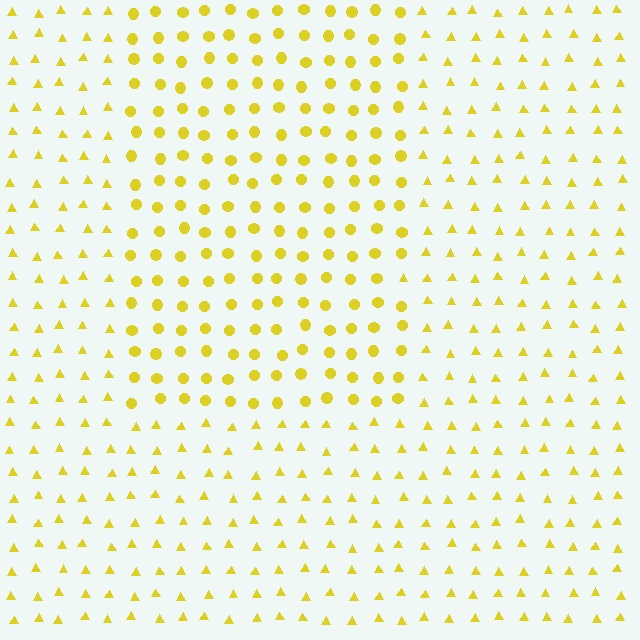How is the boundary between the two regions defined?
The boundary is defined by a change in element shape: circles inside vs. triangles outside. All elements share the same color and spacing.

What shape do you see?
I see a rectangle.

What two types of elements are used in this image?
The image uses circles inside the rectangle region and triangles outside it.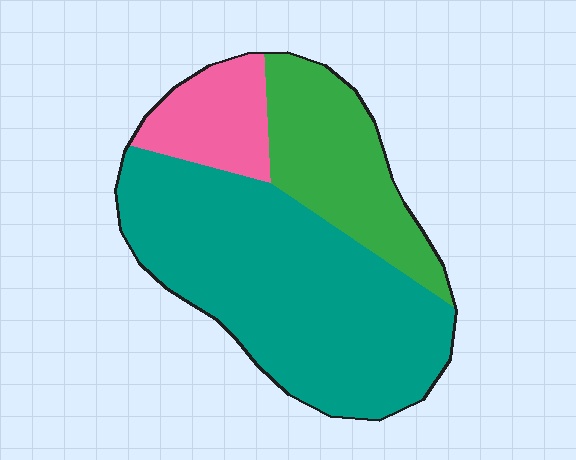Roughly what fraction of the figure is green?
Green covers roughly 25% of the figure.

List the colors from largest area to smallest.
From largest to smallest: teal, green, pink.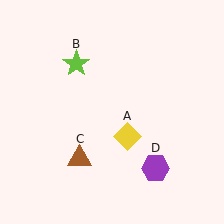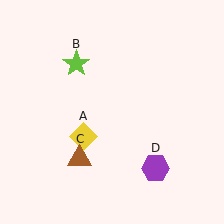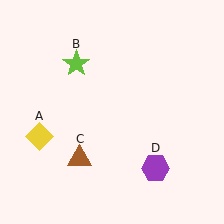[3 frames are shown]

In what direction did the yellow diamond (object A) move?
The yellow diamond (object A) moved left.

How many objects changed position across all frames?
1 object changed position: yellow diamond (object A).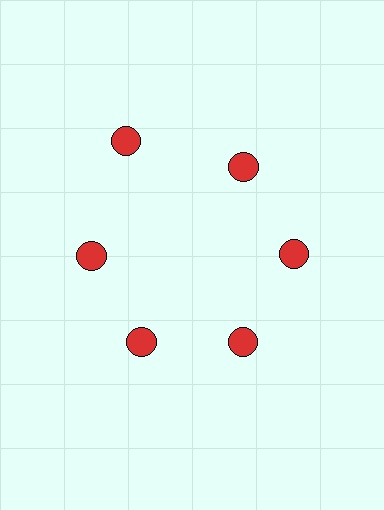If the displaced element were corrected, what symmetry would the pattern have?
It would have 6-fold rotational symmetry — the pattern would map onto itself every 60 degrees.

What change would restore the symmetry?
The symmetry would be restored by moving it inward, back onto the ring so that all 6 circles sit at equal angles and equal distance from the center.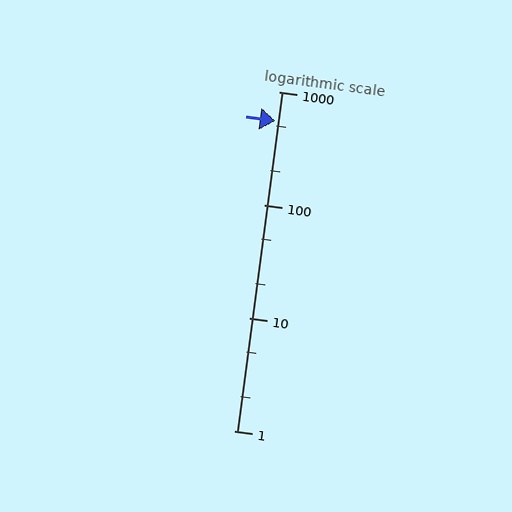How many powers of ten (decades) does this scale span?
The scale spans 3 decades, from 1 to 1000.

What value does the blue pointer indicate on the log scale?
The pointer indicates approximately 550.